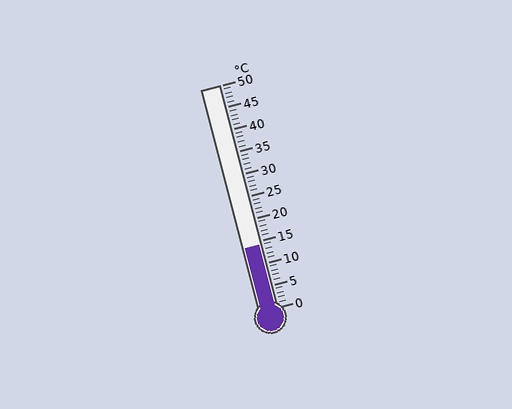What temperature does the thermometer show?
The thermometer shows approximately 14°C.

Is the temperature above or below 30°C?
The temperature is below 30°C.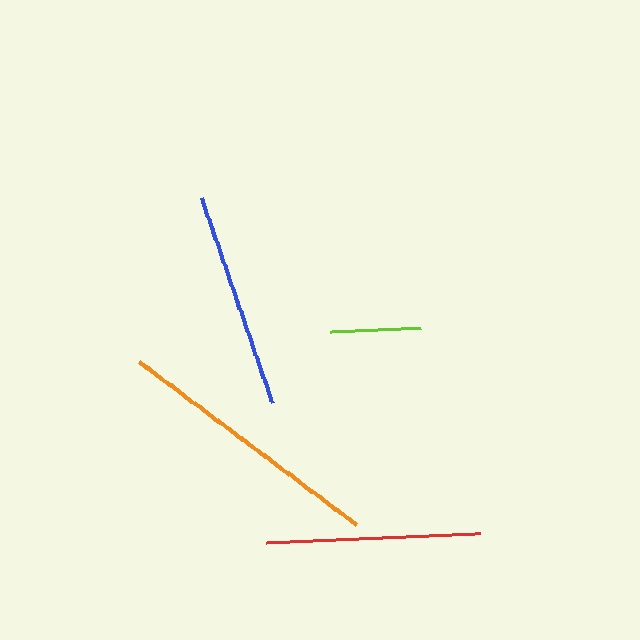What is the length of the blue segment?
The blue segment is approximately 217 pixels long.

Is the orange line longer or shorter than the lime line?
The orange line is longer than the lime line.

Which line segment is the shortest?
The lime line is the shortest at approximately 91 pixels.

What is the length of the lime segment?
The lime segment is approximately 91 pixels long.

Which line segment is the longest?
The orange line is the longest at approximately 270 pixels.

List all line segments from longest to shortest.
From longest to shortest: orange, blue, red, lime.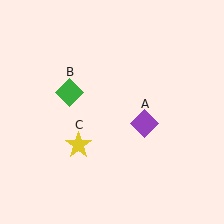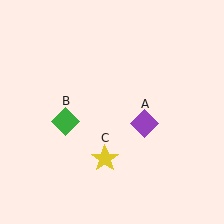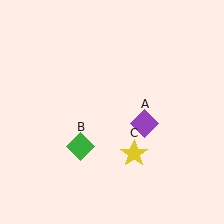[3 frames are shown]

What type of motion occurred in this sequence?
The green diamond (object B), yellow star (object C) rotated counterclockwise around the center of the scene.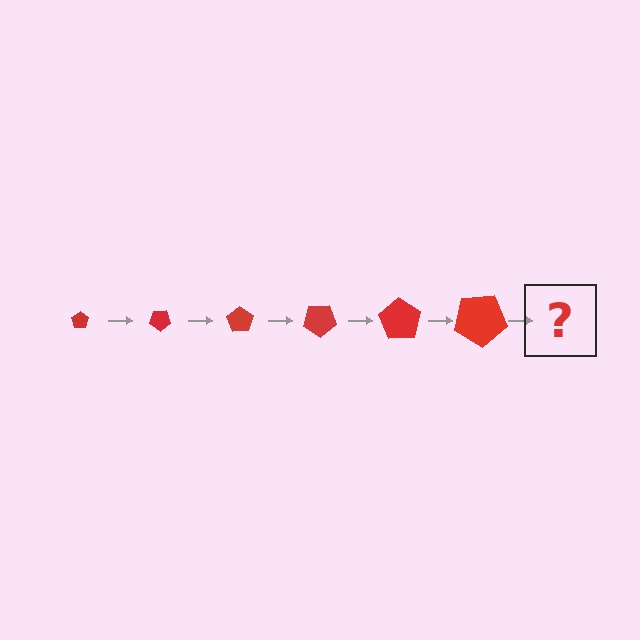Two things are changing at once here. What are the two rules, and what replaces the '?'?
The two rules are that the pentagon grows larger each step and it rotates 35 degrees each step. The '?' should be a pentagon, larger than the previous one and rotated 210 degrees from the start.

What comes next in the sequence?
The next element should be a pentagon, larger than the previous one and rotated 210 degrees from the start.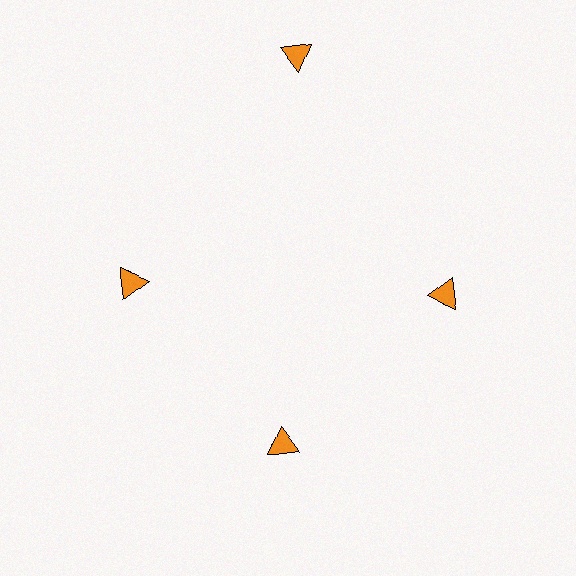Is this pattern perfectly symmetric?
No. The 4 orange triangles are arranged in a ring, but one element near the 12 o'clock position is pushed outward from the center, breaking the 4-fold rotational symmetry.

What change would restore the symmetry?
The symmetry would be restored by moving it inward, back onto the ring so that all 4 triangles sit at equal angles and equal distance from the center.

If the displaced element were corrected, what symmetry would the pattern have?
It would have 4-fold rotational symmetry — the pattern would map onto itself every 90 degrees.